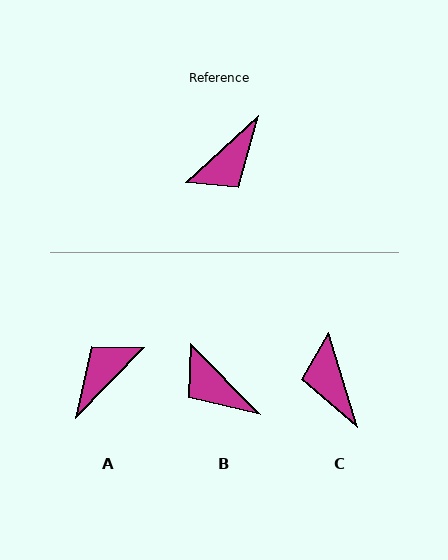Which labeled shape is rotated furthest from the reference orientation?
A, about 177 degrees away.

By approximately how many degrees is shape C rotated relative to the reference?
Approximately 115 degrees clockwise.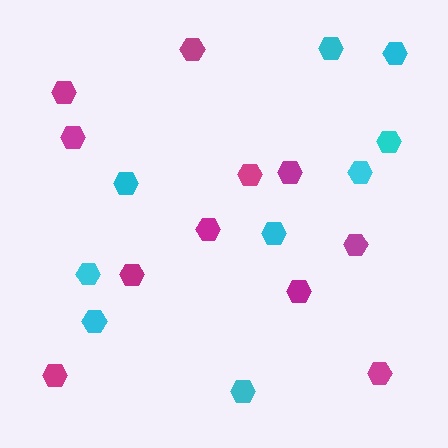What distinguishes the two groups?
There are 2 groups: one group of magenta hexagons (11) and one group of cyan hexagons (9).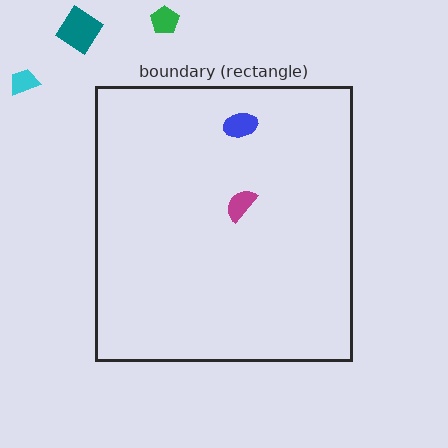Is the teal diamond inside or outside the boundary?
Outside.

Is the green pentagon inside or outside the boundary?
Outside.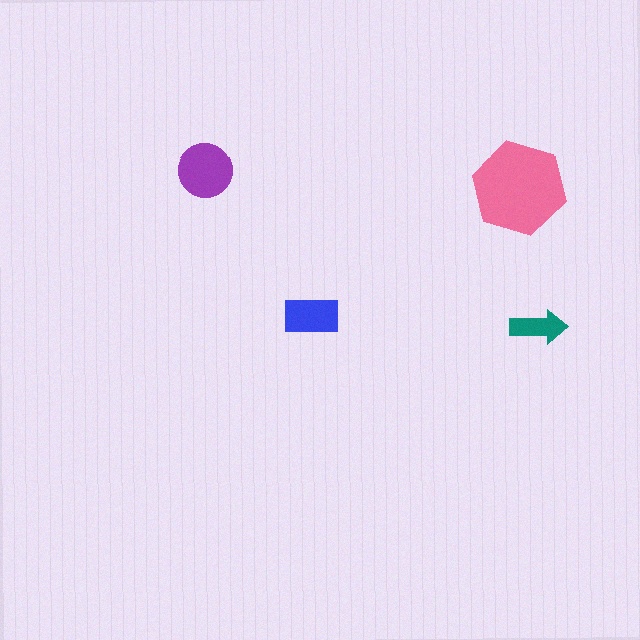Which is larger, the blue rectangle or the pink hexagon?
The pink hexagon.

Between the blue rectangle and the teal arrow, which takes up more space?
The blue rectangle.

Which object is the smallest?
The teal arrow.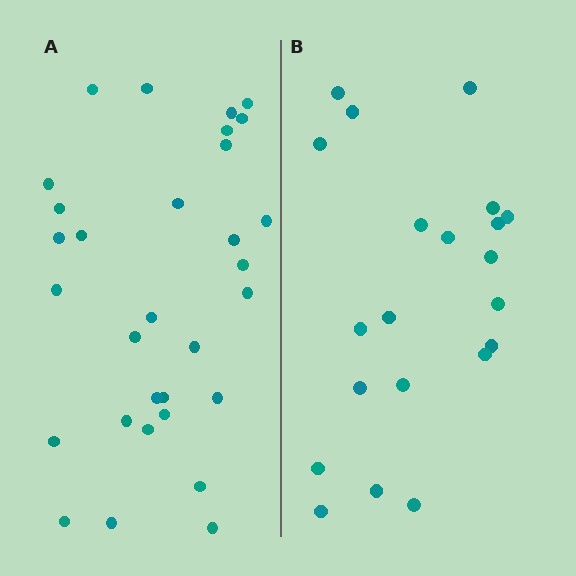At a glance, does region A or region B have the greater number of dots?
Region A (the left region) has more dots.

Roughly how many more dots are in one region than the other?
Region A has roughly 10 or so more dots than region B.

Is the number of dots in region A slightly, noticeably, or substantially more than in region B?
Region A has substantially more. The ratio is roughly 1.5 to 1.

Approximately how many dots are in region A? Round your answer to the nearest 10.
About 30 dots. (The exact count is 31, which rounds to 30.)